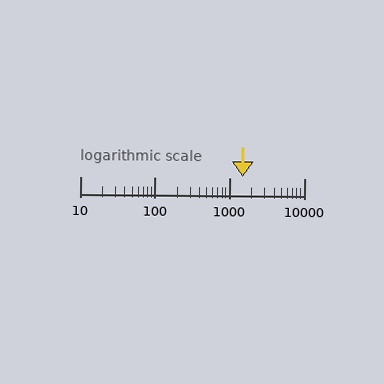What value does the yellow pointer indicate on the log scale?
The pointer indicates approximately 1500.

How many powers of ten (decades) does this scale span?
The scale spans 3 decades, from 10 to 10000.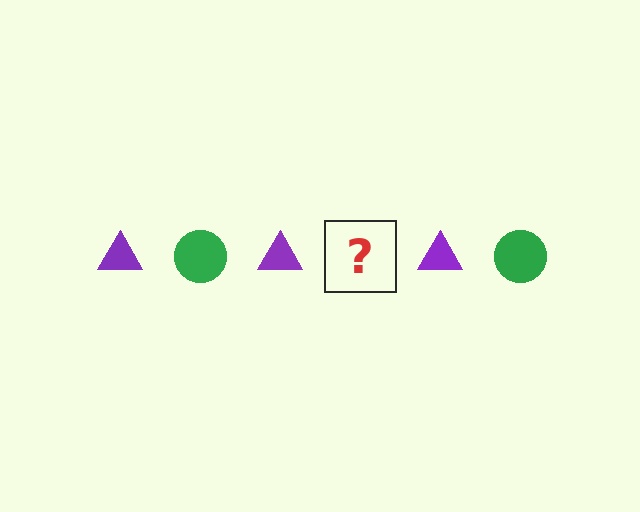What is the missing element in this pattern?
The missing element is a green circle.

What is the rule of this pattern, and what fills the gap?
The rule is that the pattern alternates between purple triangle and green circle. The gap should be filled with a green circle.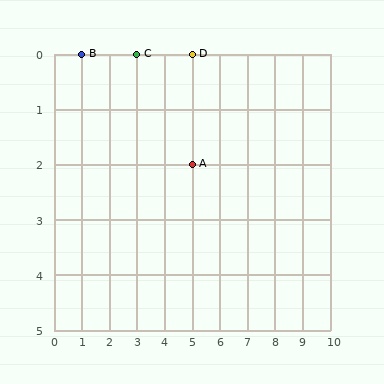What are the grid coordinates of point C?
Point C is at grid coordinates (3, 0).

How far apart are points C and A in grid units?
Points C and A are 2 columns and 2 rows apart (about 2.8 grid units diagonally).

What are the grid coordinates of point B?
Point B is at grid coordinates (1, 0).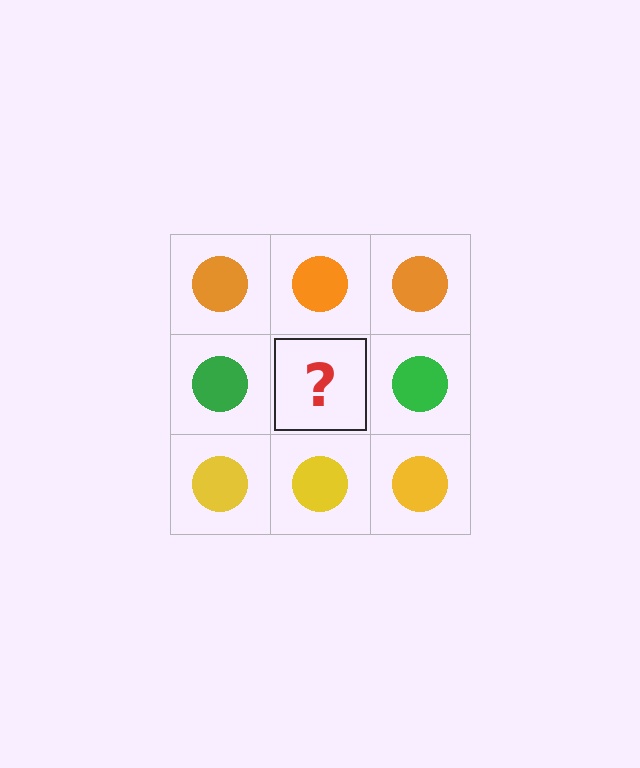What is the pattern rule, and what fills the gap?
The rule is that each row has a consistent color. The gap should be filled with a green circle.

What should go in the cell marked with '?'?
The missing cell should contain a green circle.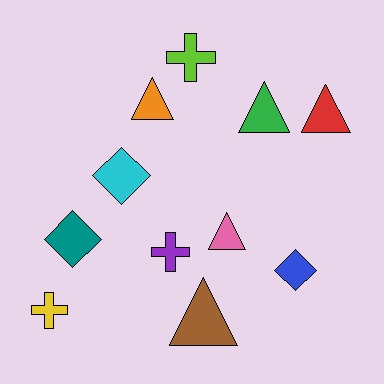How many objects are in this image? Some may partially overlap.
There are 11 objects.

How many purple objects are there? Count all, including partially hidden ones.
There is 1 purple object.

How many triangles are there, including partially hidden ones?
There are 5 triangles.